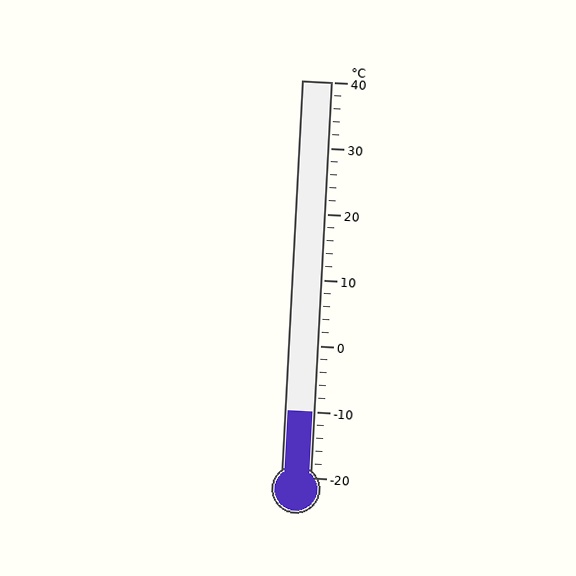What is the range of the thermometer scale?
The thermometer scale ranges from -20°C to 40°C.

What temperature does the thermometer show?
The thermometer shows approximately -10°C.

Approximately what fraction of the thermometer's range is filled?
The thermometer is filled to approximately 15% of its range.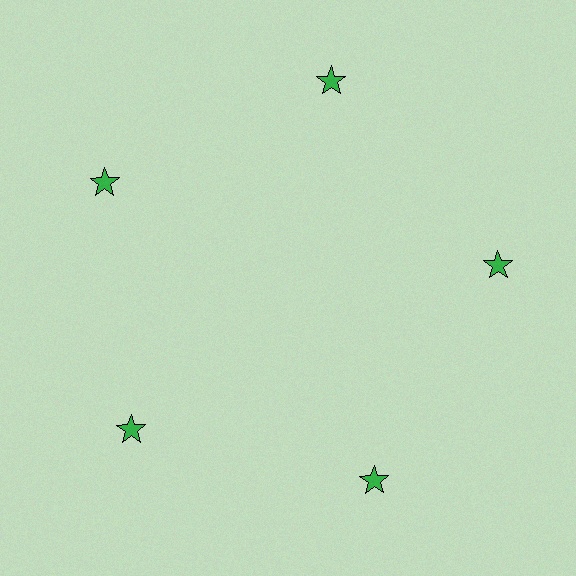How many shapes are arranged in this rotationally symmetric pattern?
There are 5 shapes, arranged in 5 groups of 1.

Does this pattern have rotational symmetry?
Yes, this pattern has 5-fold rotational symmetry. It looks the same after rotating 72 degrees around the center.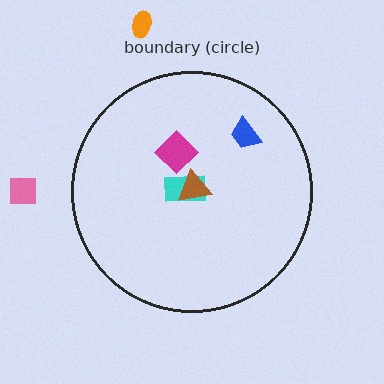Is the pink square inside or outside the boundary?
Outside.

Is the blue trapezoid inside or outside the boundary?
Inside.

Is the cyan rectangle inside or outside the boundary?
Inside.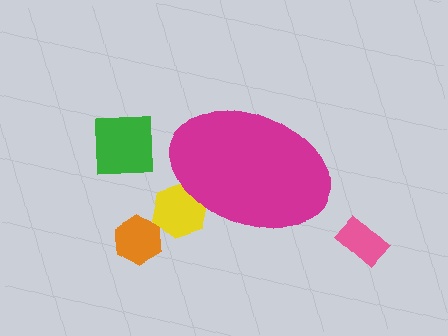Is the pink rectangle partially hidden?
No, the pink rectangle is fully visible.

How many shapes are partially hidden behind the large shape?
1 shape is partially hidden.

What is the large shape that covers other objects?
A magenta ellipse.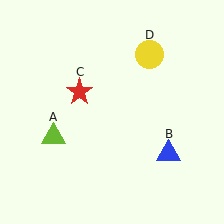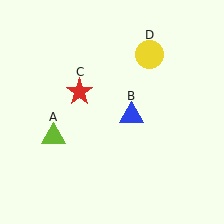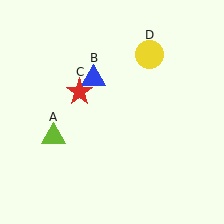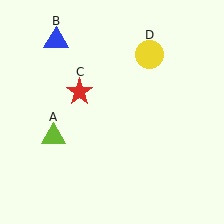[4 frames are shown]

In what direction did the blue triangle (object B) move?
The blue triangle (object B) moved up and to the left.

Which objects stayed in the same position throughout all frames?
Lime triangle (object A) and red star (object C) and yellow circle (object D) remained stationary.